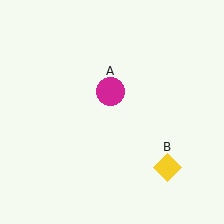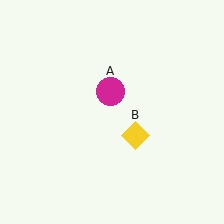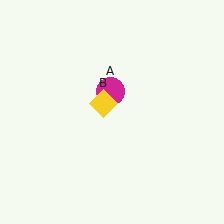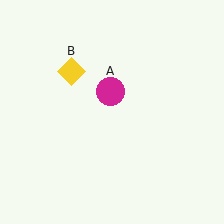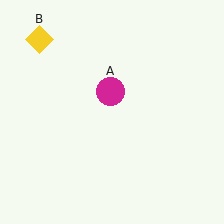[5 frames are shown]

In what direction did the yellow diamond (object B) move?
The yellow diamond (object B) moved up and to the left.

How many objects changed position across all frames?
1 object changed position: yellow diamond (object B).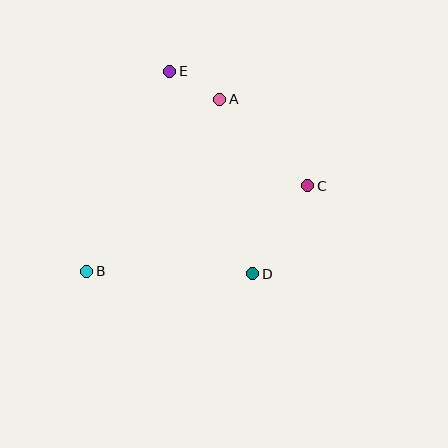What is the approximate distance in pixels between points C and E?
The distance between C and E is approximately 180 pixels.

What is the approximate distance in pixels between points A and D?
The distance between A and D is approximately 177 pixels.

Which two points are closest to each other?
Points A and E are closest to each other.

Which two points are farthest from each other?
Points B and C are farthest from each other.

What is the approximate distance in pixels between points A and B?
The distance between A and B is approximately 218 pixels.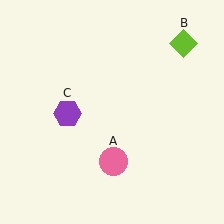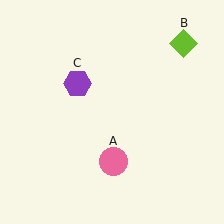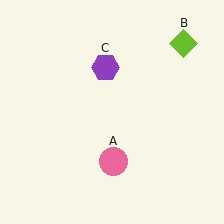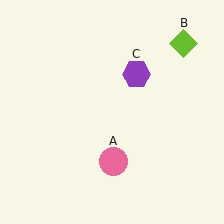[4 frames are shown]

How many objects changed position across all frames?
1 object changed position: purple hexagon (object C).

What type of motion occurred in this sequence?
The purple hexagon (object C) rotated clockwise around the center of the scene.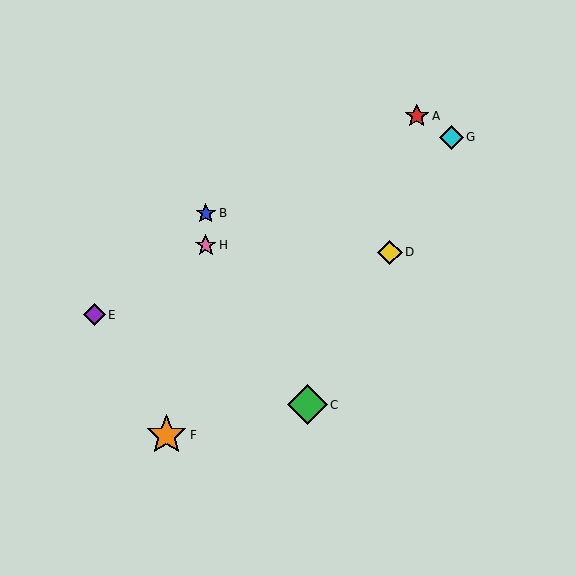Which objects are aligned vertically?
Objects B, H are aligned vertically.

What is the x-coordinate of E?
Object E is at x≈94.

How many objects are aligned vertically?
2 objects (B, H) are aligned vertically.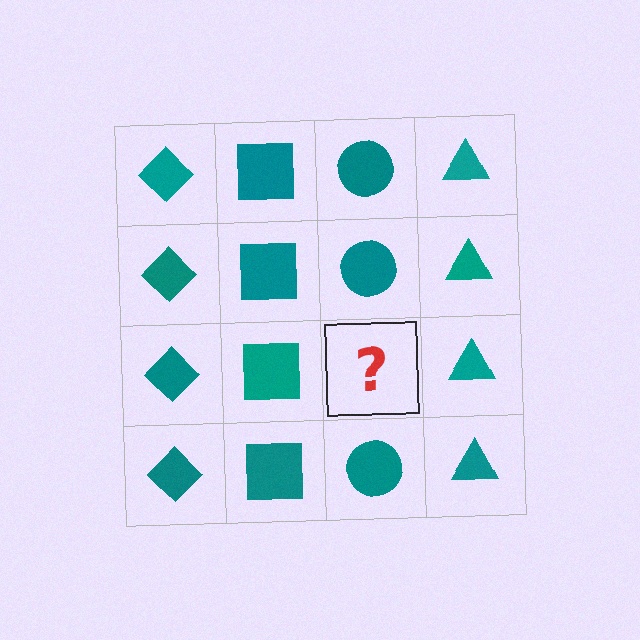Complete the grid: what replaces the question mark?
The question mark should be replaced with a teal circle.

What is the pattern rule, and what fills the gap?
The rule is that each column has a consistent shape. The gap should be filled with a teal circle.